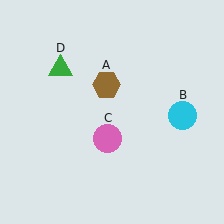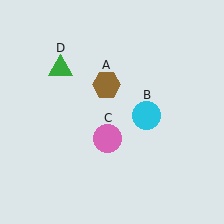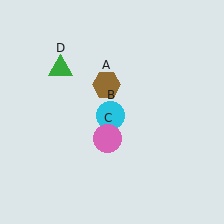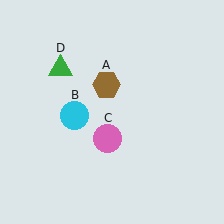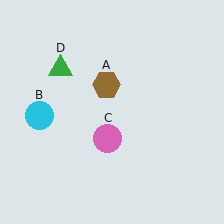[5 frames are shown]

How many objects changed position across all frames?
1 object changed position: cyan circle (object B).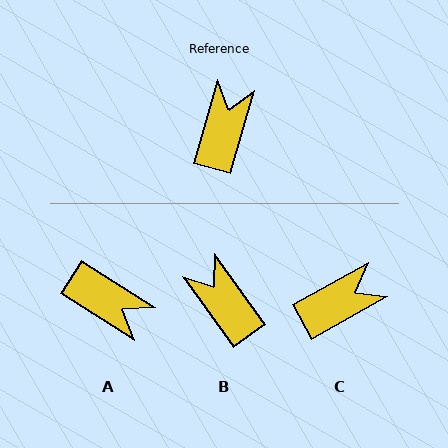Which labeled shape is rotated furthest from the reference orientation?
A, about 106 degrees away.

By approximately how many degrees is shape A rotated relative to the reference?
Approximately 106 degrees clockwise.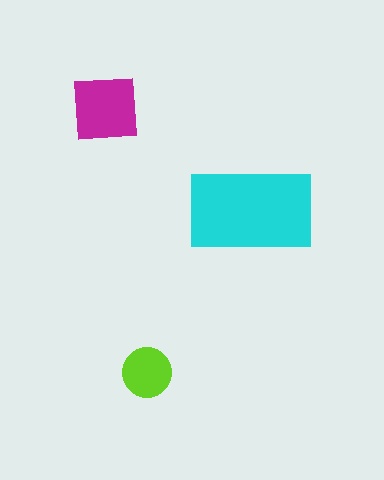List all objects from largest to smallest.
The cyan rectangle, the magenta square, the lime circle.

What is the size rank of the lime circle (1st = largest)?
3rd.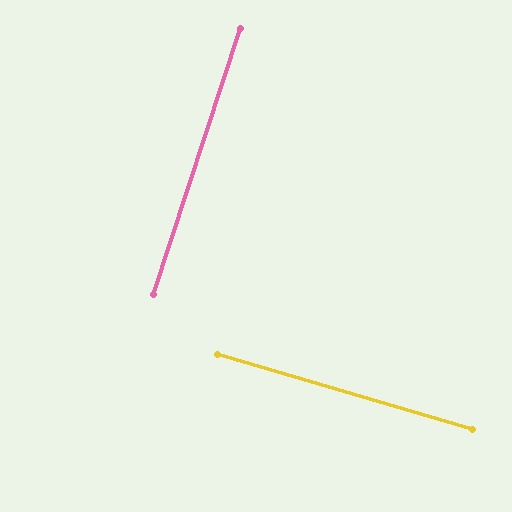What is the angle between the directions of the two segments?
Approximately 88 degrees.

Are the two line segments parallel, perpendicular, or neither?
Perpendicular — they meet at approximately 88°.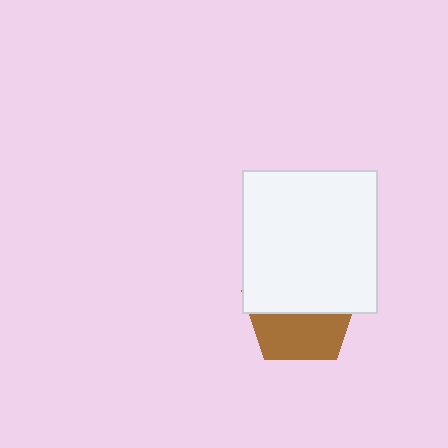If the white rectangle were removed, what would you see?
You would see the complete brown pentagon.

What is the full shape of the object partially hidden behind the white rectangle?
The partially hidden object is a brown pentagon.